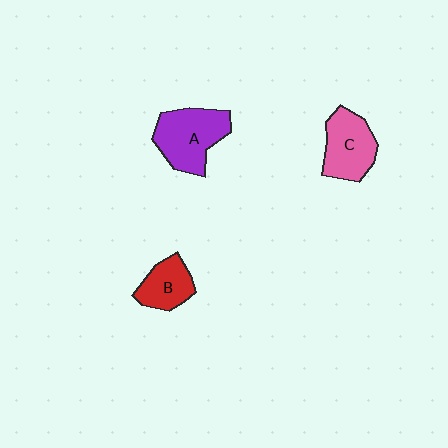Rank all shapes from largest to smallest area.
From largest to smallest: A (purple), C (pink), B (red).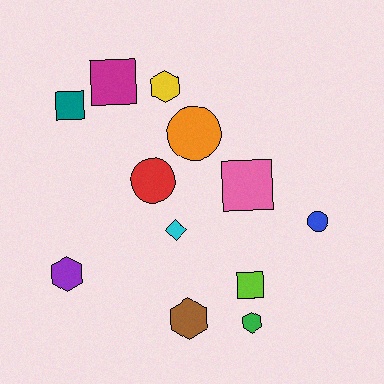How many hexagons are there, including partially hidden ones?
There are 4 hexagons.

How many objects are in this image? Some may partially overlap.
There are 12 objects.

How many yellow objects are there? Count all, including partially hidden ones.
There is 1 yellow object.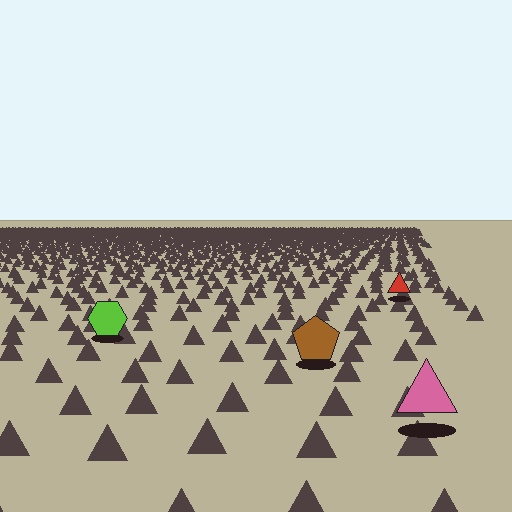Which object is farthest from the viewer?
The red triangle is farthest from the viewer. It appears smaller and the ground texture around it is denser.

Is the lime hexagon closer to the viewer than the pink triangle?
No. The pink triangle is closer — you can tell from the texture gradient: the ground texture is coarser near it.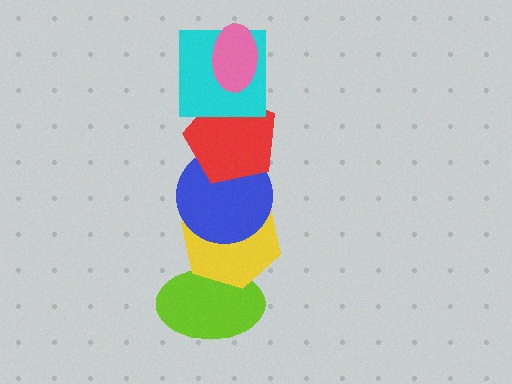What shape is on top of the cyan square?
The pink ellipse is on top of the cyan square.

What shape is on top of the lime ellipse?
The yellow hexagon is on top of the lime ellipse.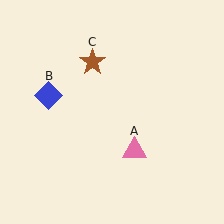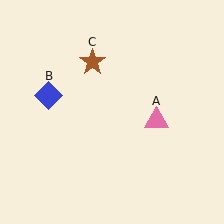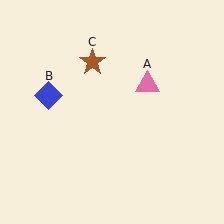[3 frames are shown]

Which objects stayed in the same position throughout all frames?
Blue diamond (object B) and brown star (object C) remained stationary.